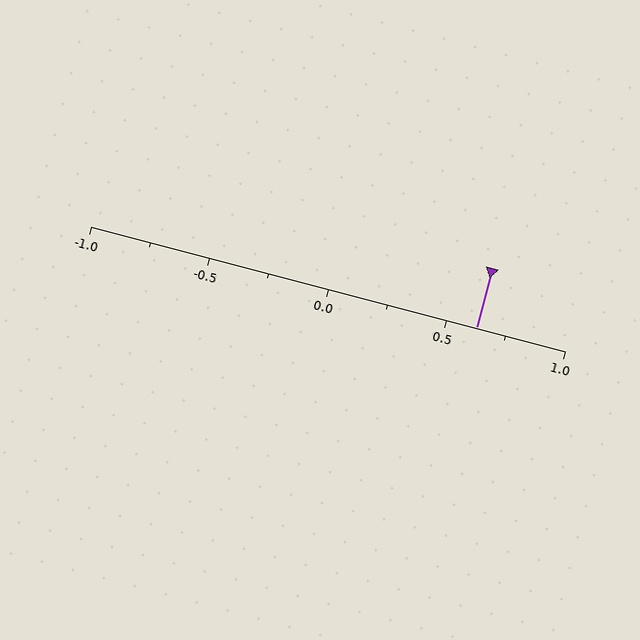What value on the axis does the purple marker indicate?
The marker indicates approximately 0.62.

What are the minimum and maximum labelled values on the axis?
The axis runs from -1.0 to 1.0.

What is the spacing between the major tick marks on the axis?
The major ticks are spaced 0.5 apart.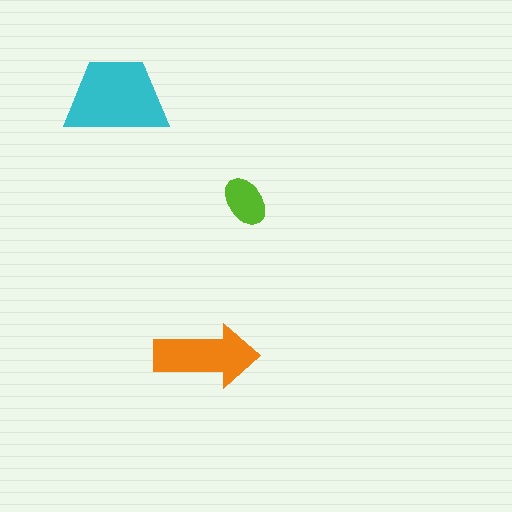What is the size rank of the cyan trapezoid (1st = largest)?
1st.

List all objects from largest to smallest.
The cyan trapezoid, the orange arrow, the lime ellipse.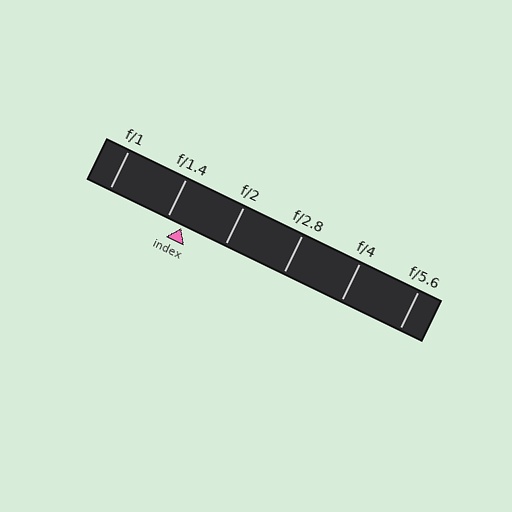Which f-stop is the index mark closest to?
The index mark is closest to f/1.4.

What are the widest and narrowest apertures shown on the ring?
The widest aperture shown is f/1 and the narrowest is f/5.6.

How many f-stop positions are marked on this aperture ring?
There are 6 f-stop positions marked.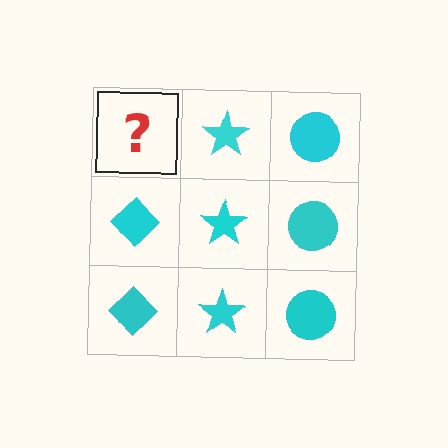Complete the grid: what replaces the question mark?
The question mark should be replaced with a cyan diamond.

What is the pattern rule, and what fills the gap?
The rule is that each column has a consistent shape. The gap should be filled with a cyan diamond.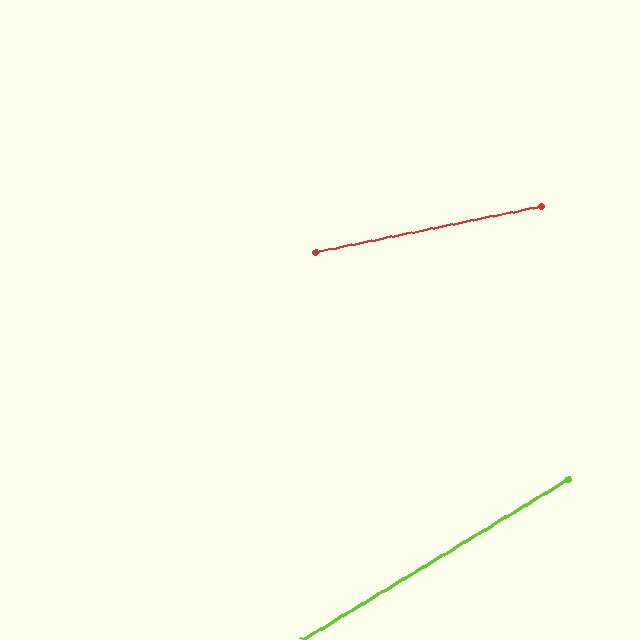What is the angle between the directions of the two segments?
Approximately 20 degrees.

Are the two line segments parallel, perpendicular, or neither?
Neither parallel nor perpendicular — they differ by about 20°.